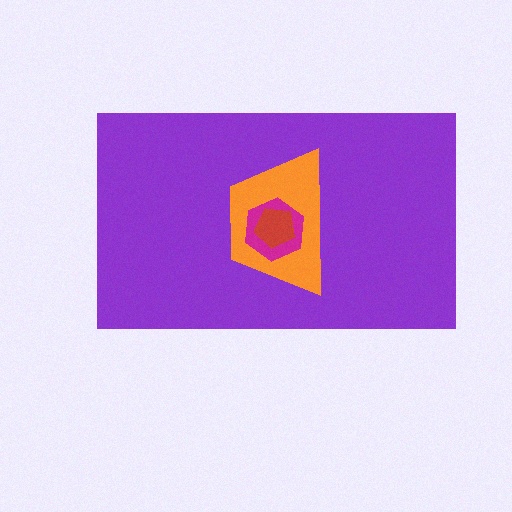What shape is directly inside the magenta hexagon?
The red pentagon.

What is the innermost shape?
The red pentagon.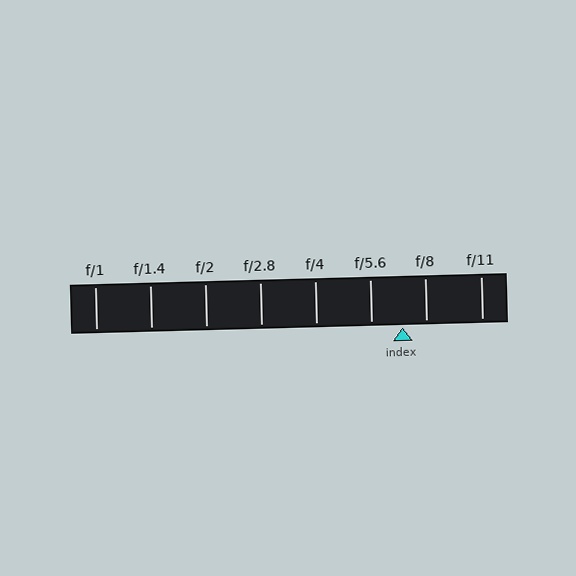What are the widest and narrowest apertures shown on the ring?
The widest aperture shown is f/1 and the narrowest is f/11.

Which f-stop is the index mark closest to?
The index mark is closest to f/8.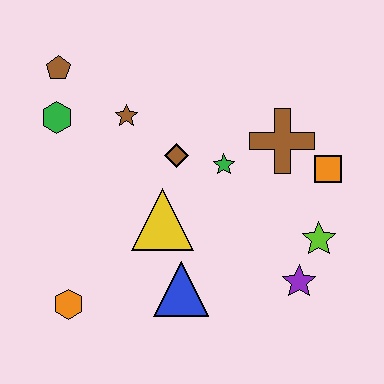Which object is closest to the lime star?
The purple star is closest to the lime star.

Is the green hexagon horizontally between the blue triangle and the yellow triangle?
No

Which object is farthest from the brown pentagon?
The purple star is farthest from the brown pentagon.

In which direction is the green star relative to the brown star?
The green star is to the right of the brown star.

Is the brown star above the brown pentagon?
No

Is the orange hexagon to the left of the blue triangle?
Yes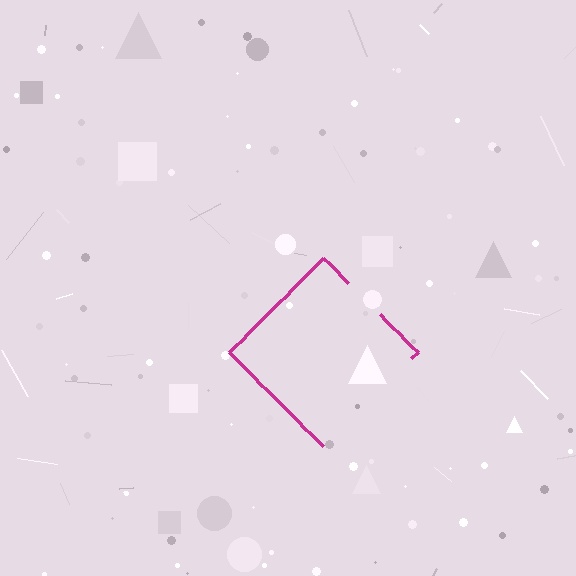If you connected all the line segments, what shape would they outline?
They would outline a diamond.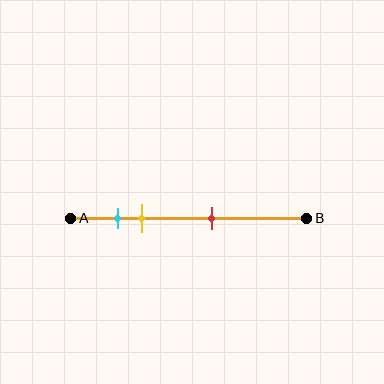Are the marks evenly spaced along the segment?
No, the marks are not evenly spaced.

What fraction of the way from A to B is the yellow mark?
The yellow mark is approximately 30% (0.3) of the way from A to B.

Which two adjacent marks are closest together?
The cyan and yellow marks are the closest adjacent pair.